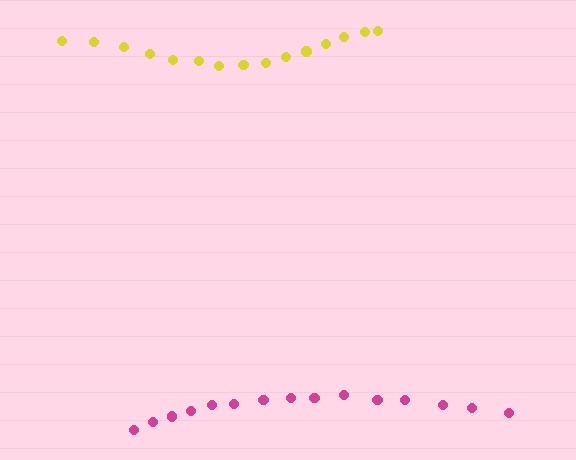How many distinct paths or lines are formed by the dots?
There are 2 distinct paths.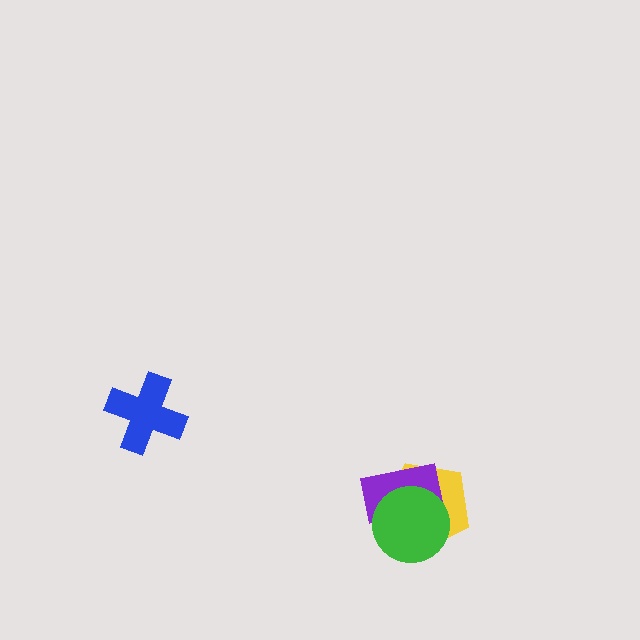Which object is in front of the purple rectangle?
The green circle is in front of the purple rectangle.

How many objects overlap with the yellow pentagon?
2 objects overlap with the yellow pentagon.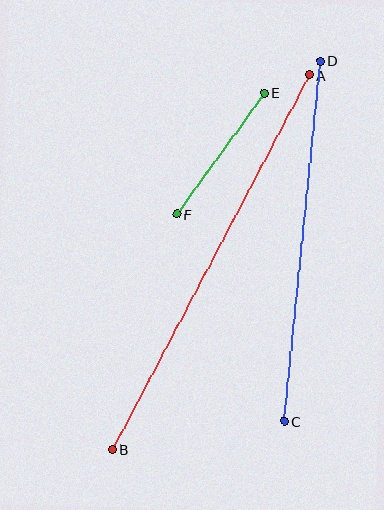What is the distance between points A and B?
The distance is approximately 423 pixels.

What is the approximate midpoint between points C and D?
The midpoint is at approximately (302, 241) pixels.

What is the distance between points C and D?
The distance is approximately 362 pixels.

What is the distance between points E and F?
The distance is approximately 150 pixels.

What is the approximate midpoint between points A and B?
The midpoint is at approximately (210, 262) pixels.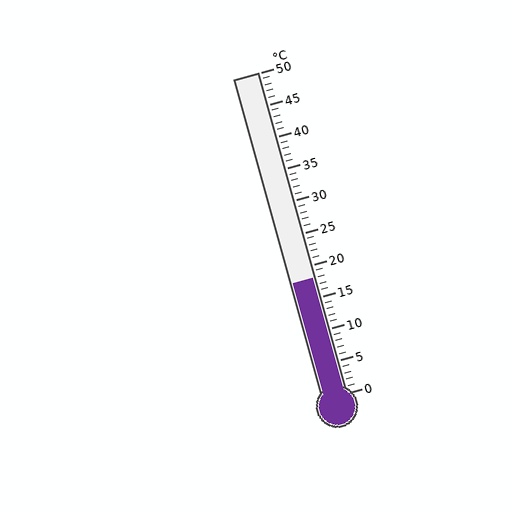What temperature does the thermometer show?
The thermometer shows approximately 18°C.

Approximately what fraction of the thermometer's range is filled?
The thermometer is filled to approximately 35% of its range.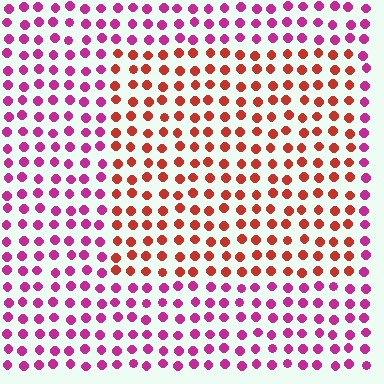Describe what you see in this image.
The image is filled with small magenta elements in a uniform arrangement. A rectangle-shaped region is visible where the elements are tinted to a slightly different hue, forming a subtle color boundary.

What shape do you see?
I see a rectangle.